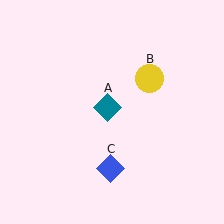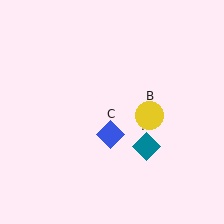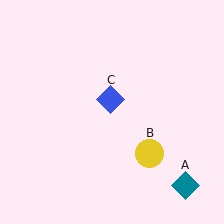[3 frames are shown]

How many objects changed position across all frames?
3 objects changed position: teal diamond (object A), yellow circle (object B), blue diamond (object C).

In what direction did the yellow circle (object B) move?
The yellow circle (object B) moved down.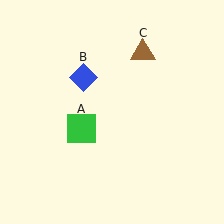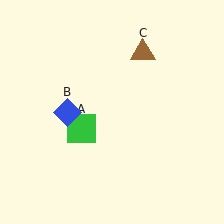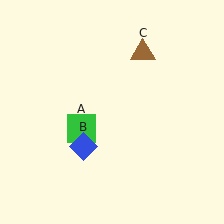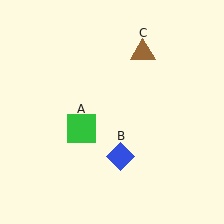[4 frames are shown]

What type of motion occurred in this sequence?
The blue diamond (object B) rotated counterclockwise around the center of the scene.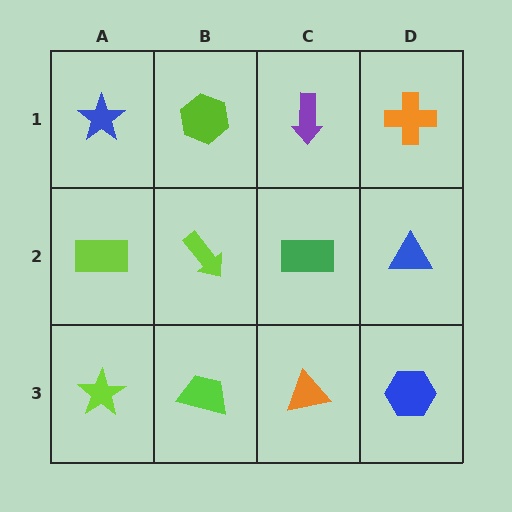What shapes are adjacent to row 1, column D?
A blue triangle (row 2, column D), a purple arrow (row 1, column C).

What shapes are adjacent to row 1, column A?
A lime rectangle (row 2, column A), a lime hexagon (row 1, column B).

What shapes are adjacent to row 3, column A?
A lime rectangle (row 2, column A), a lime trapezoid (row 3, column B).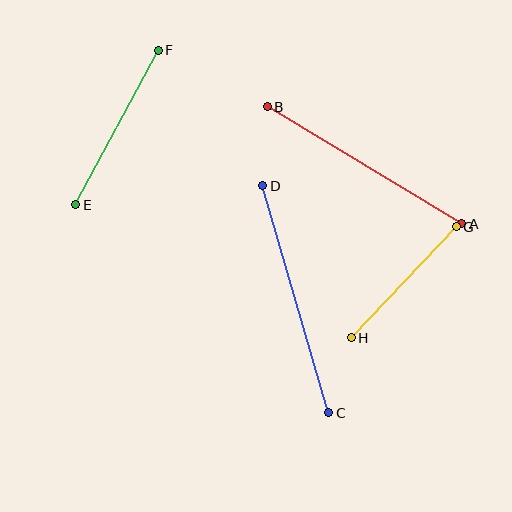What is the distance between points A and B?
The distance is approximately 227 pixels.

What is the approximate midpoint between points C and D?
The midpoint is at approximately (296, 299) pixels.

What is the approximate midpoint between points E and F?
The midpoint is at approximately (117, 127) pixels.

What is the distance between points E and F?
The distance is approximately 175 pixels.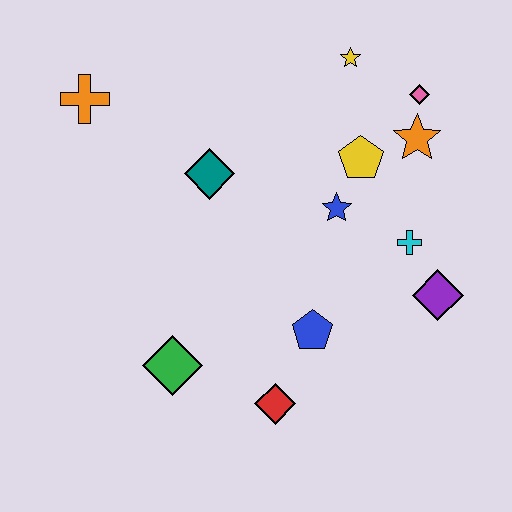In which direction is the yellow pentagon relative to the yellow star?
The yellow pentagon is below the yellow star.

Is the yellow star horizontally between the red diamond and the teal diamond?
No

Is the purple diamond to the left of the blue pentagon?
No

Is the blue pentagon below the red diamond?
No